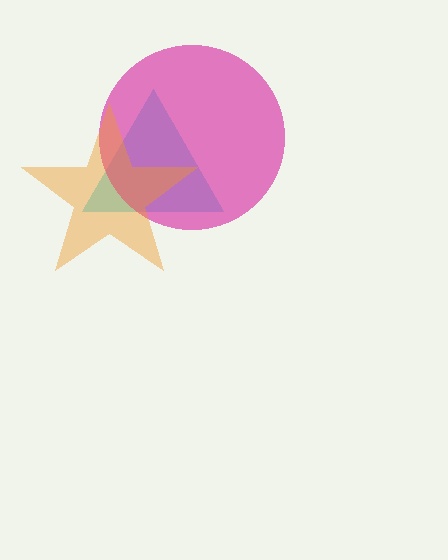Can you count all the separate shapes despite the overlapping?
Yes, there are 3 separate shapes.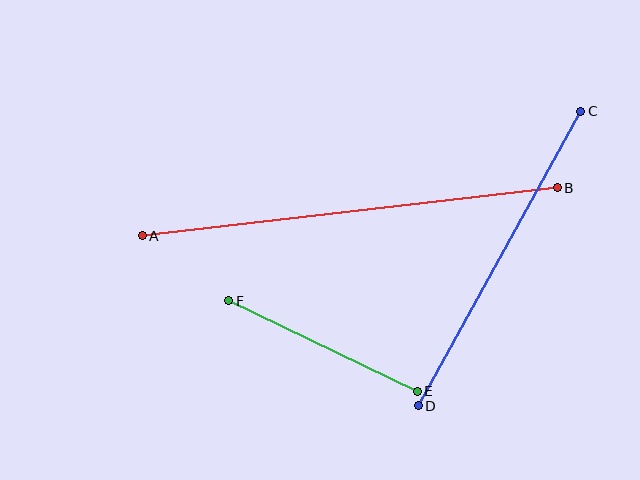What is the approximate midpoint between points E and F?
The midpoint is at approximately (323, 346) pixels.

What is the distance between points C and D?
The distance is approximately 336 pixels.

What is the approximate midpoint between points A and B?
The midpoint is at approximately (350, 212) pixels.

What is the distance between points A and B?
The distance is approximately 418 pixels.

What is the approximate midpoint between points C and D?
The midpoint is at approximately (499, 258) pixels.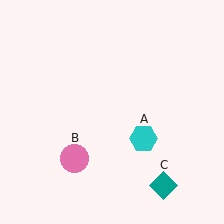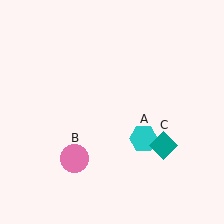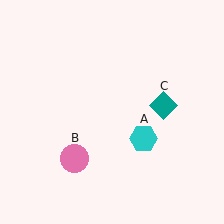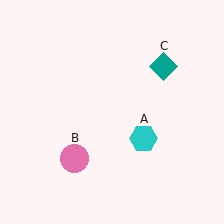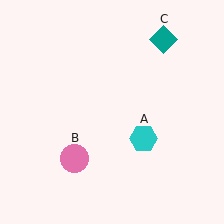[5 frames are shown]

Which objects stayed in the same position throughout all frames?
Cyan hexagon (object A) and pink circle (object B) remained stationary.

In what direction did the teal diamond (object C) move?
The teal diamond (object C) moved up.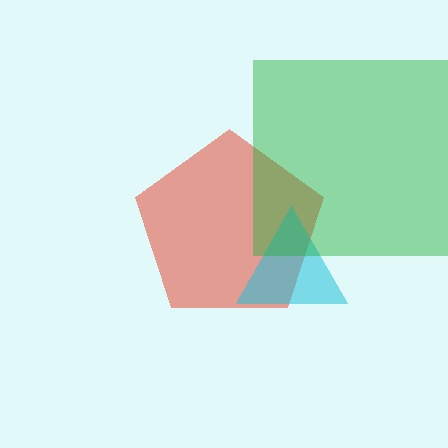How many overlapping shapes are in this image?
There are 3 overlapping shapes in the image.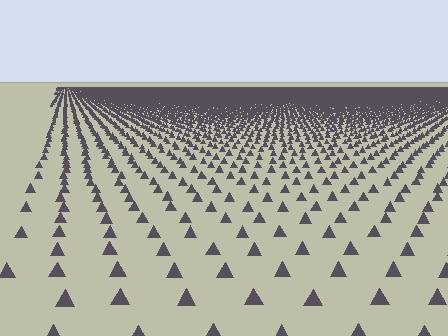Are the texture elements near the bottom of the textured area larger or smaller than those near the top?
Larger. Near the bottom, elements are closer to the viewer and appear at a bigger on-screen size.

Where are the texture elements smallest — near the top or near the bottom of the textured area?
Near the top.